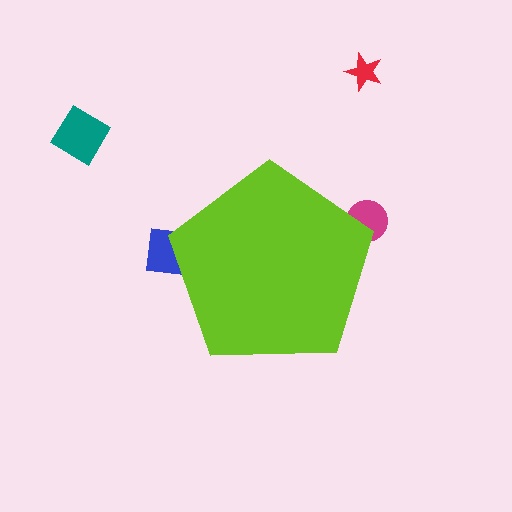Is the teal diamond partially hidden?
No, the teal diamond is fully visible.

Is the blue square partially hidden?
Yes, the blue square is partially hidden behind the lime pentagon.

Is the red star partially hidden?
No, the red star is fully visible.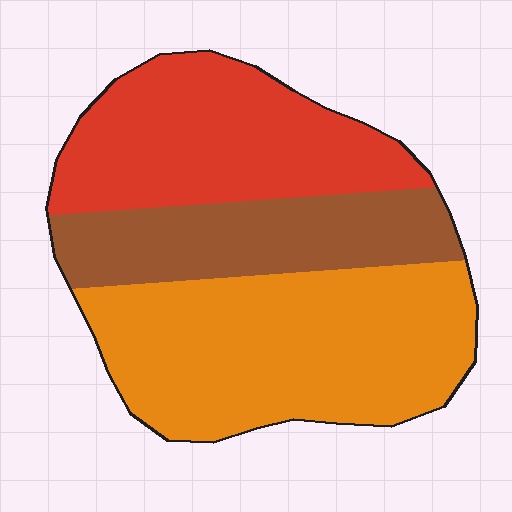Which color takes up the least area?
Brown, at roughly 25%.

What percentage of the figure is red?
Red takes up between a quarter and a half of the figure.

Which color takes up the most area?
Orange, at roughly 45%.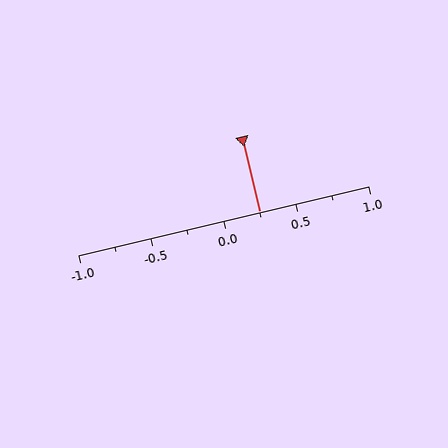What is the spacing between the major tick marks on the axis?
The major ticks are spaced 0.5 apart.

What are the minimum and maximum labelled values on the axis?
The axis runs from -1.0 to 1.0.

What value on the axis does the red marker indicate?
The marker indicates approximately 0.25.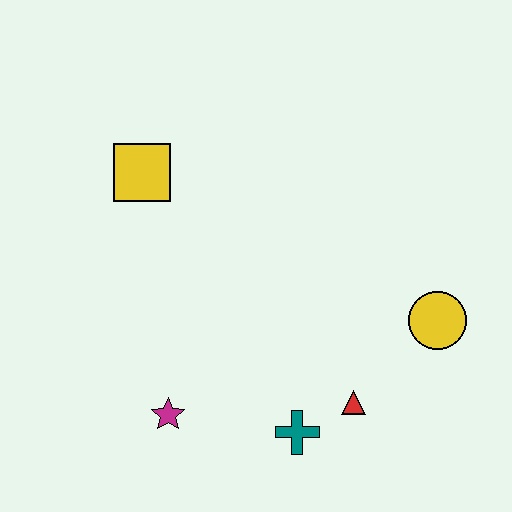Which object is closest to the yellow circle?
The red triangle is closest to the yellow circle.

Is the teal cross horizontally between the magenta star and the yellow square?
No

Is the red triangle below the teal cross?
No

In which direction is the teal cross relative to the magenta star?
The teal cross is to the right of the magenta star.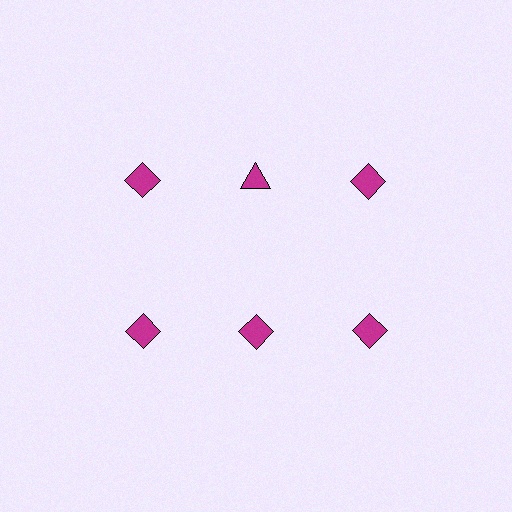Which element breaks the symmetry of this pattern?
The magenta triangle in the top row, second from left column breaks the symmetry. All other shapes are magenta diamonds.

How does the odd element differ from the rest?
It has a different shape: triangle instead of diamond.